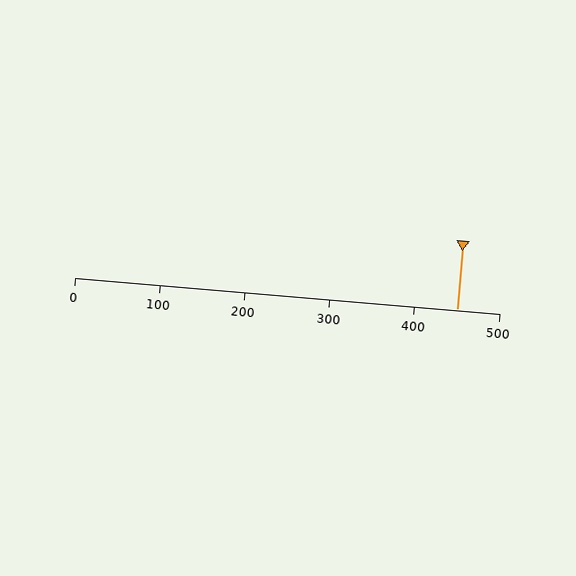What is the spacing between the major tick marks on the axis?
The major ticks are spaced 100 apart.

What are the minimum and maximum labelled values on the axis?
The axis runs from 0 to 500.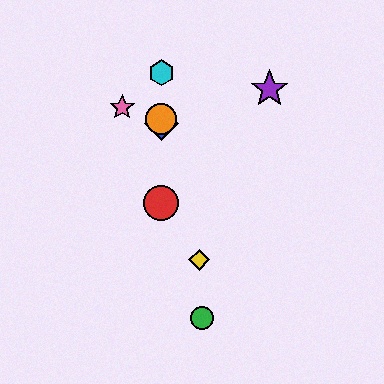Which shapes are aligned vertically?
The red circle, the blue diamond, the orange circle, the cyan hexagon are aligned vertically.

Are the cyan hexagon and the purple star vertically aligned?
No, the cyan hexagon is at x≈161 and the purple star is at x≈269.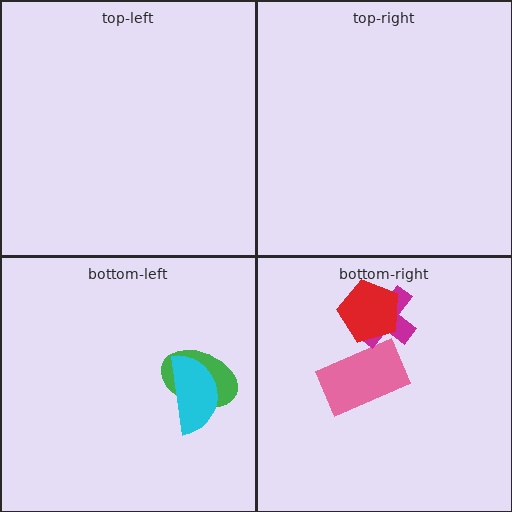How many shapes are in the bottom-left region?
2.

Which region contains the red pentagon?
The bottom-right region.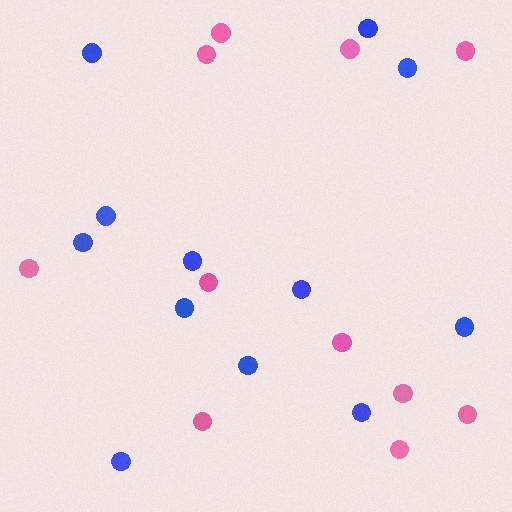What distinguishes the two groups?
There are 2 groups: one group of blue circles (12) and one group of pink circles (11).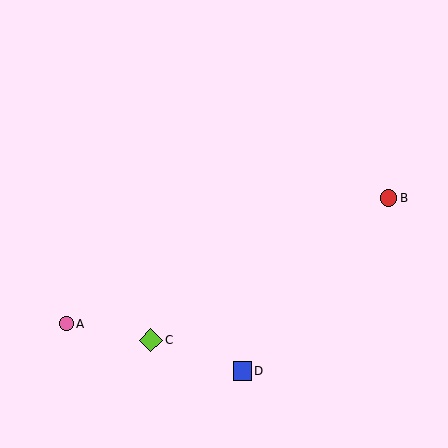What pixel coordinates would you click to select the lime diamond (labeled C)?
Click at (151, 340) to select the lime diamond C.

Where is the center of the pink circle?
The center of the pink circle is at (66, 324).